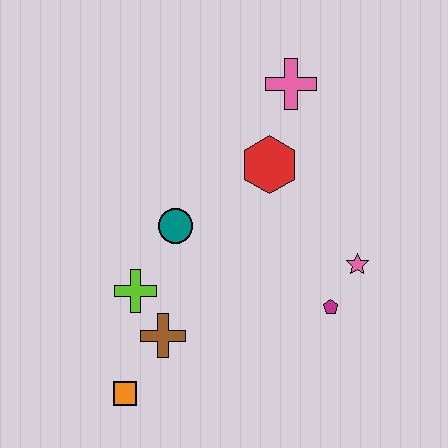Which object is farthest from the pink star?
The orange square is farthest from the pink star.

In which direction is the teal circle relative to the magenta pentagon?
The teal circle is to the left of the magenta pentagon.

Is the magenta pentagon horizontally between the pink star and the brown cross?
Yes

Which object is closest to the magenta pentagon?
The pink star is closest to the magenta pentagon.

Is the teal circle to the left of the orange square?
No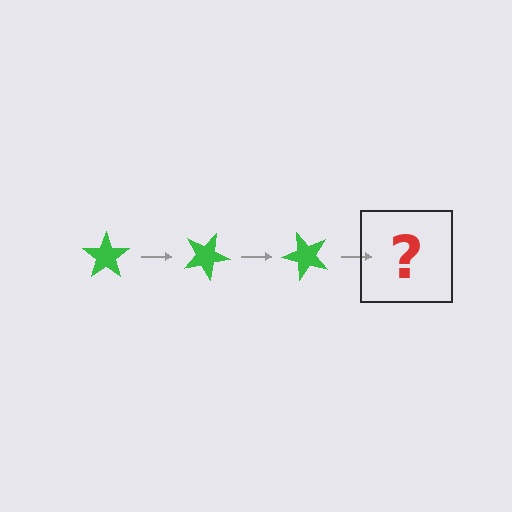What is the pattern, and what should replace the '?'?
The pattern is that the star rotates 25 degrees each step. The '?' should be a green star rotated 75 degrees.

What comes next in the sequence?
The next element should be a green star rotated 75 degrees.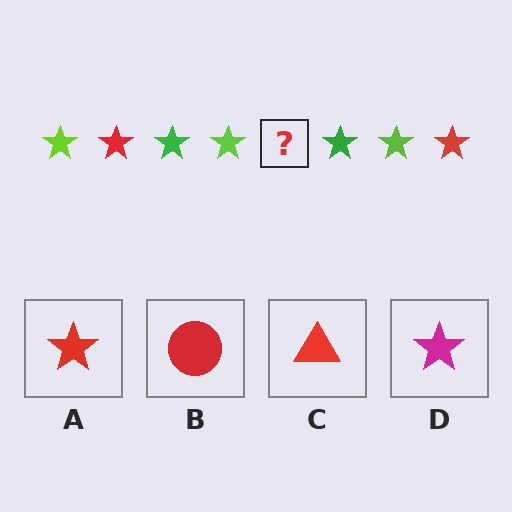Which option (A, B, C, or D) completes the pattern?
A.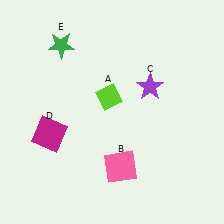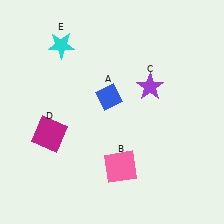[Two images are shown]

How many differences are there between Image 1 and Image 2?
There are 2 differences between the two images.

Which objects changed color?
A changed from lime to blue. E changed from green to cyan.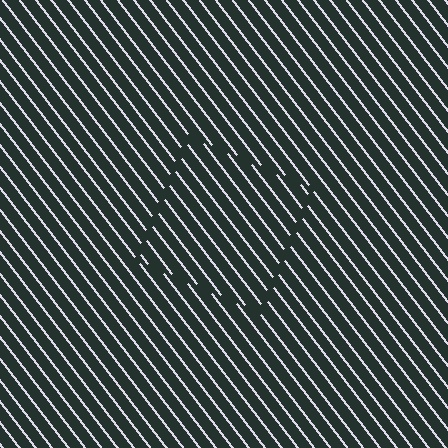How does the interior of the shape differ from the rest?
The interior of the shape contains the same grating, shifted by half a period — the contour is defined by the phase discontinuity where line-ends from the inner and outer gratings abut.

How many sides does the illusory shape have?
4 sides — the line-ends trace a square.